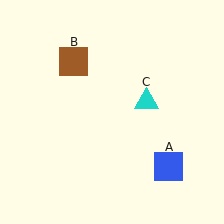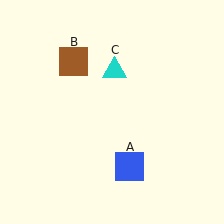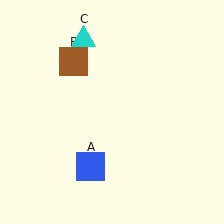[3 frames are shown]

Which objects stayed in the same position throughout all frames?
Brown square (object B) remained stationary.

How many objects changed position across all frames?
2 objects changed position: blue square (object A), cyan triangle (object C).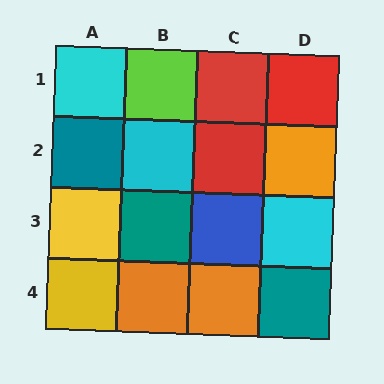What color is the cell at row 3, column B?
Teal.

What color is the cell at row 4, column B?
Orange.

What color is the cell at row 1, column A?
Cyan.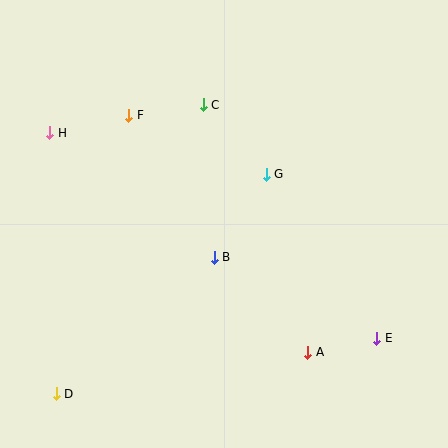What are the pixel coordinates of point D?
Point D is at (56, 394).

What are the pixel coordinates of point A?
Point A is at (308, 352).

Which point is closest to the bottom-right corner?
Point E is closest to the bottom-right corner.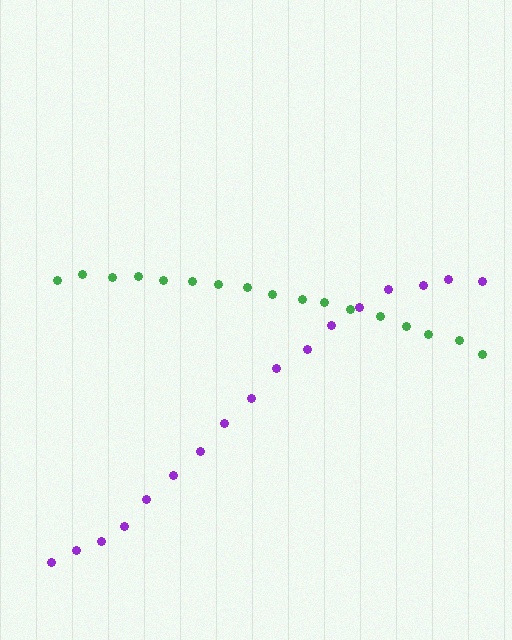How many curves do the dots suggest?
There are 2 distinct paths.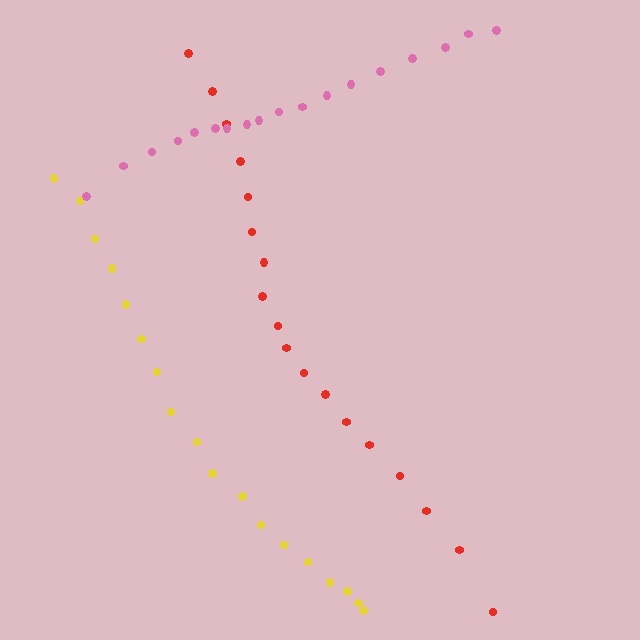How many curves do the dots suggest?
There are 3 distinct paths.